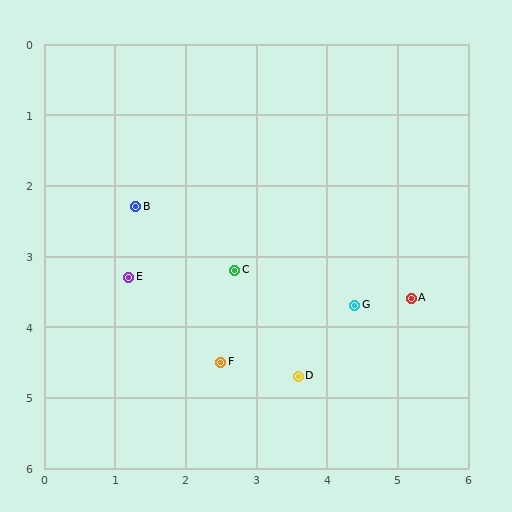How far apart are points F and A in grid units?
Points F and A are about 2.8 grid units apart.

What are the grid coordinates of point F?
Point F is at approximately (2.5, 4.5).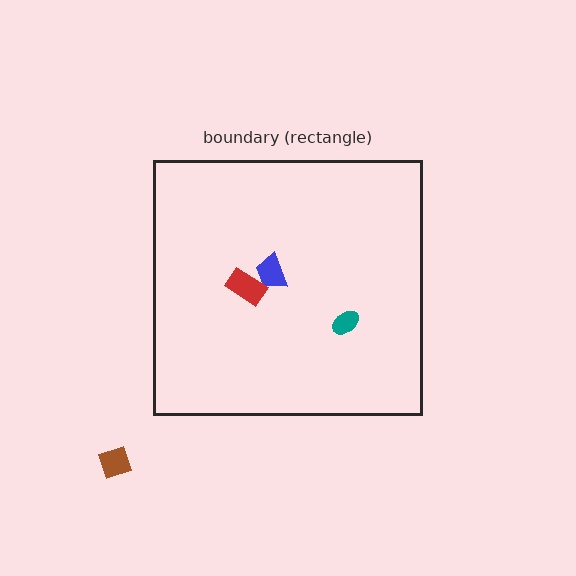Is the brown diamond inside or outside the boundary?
Outside.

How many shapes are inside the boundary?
3 inside, 1 outside.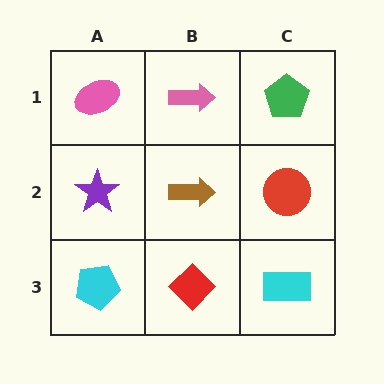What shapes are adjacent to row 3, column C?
A red circle (row 2, column C), a red diamond (row 3, column B).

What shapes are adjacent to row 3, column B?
A brown arrow (row 2, column B), a cyan pentagon (row 3, column A), a cyan rectangle (row 3, column C).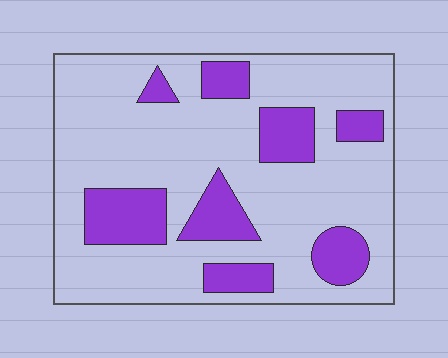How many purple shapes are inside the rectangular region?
8.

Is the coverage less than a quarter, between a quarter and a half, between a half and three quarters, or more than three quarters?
Less than a quarter.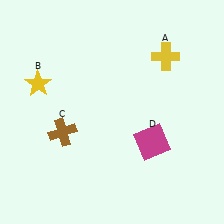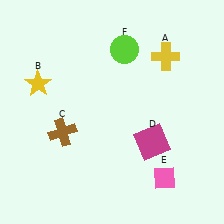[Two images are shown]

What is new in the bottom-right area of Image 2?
A pink diamond (E) was added in the bottom-right area of Image 2.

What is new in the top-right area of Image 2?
A lime circle (F) was added in the top-right area of Image 2.